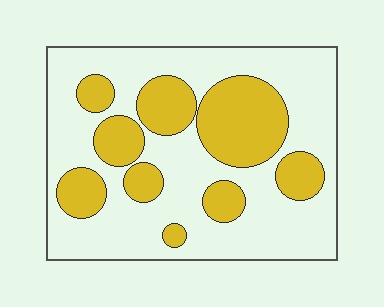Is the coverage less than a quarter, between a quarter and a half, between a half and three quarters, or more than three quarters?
Between a quarter and a half.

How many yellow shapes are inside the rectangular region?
9.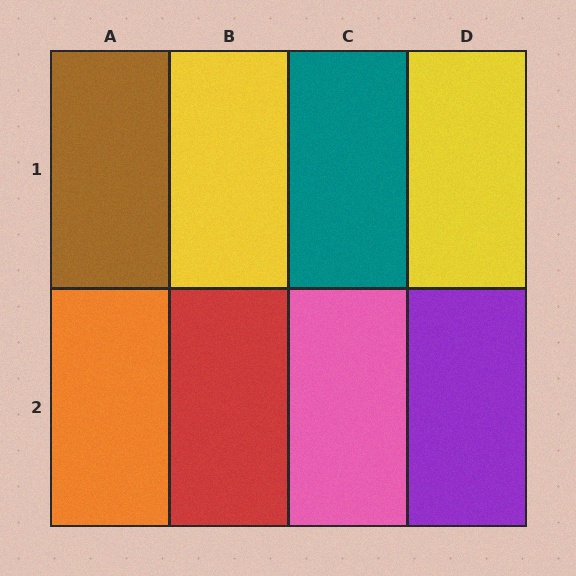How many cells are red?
1 cell is red.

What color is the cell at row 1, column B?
Yellow.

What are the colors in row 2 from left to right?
Orange, red, pink, purple.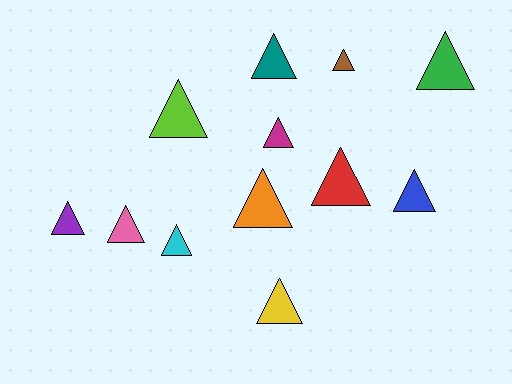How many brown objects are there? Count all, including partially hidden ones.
There is 1 brown object.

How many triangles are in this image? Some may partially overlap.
There are 12 triangles.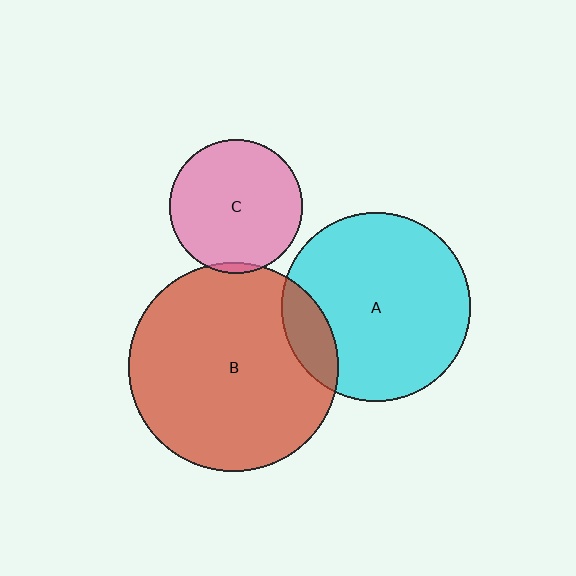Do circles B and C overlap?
Yes.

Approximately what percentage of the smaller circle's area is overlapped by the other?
Approximately 5%.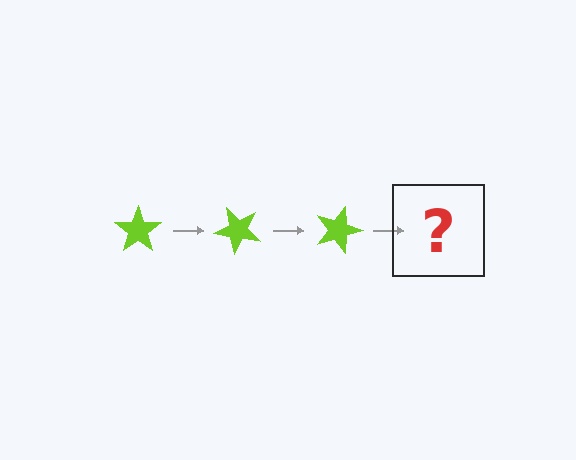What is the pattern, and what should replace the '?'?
The pattern is that the star rotates 45 degrees each step. The '?' should be a lime star rotated 135 degrees.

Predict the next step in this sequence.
The next step is a lime star rotated 135 degrees.